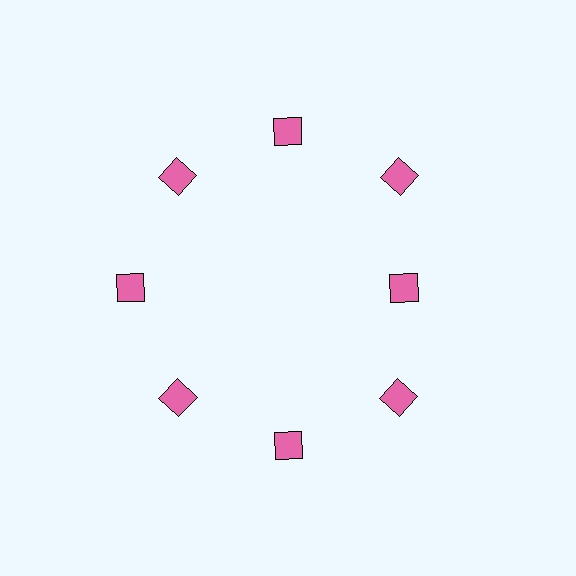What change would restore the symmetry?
The symmetry would be restored by moving it outward, back onto the ring so that all 8 diamonds sit at equal angles and equal distance from the center.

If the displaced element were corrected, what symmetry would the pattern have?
It would have 8-fold rotational symmetry — the pattern would map onto itself every 45 degrees.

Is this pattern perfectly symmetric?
No. The 8 pink diamonds are arranged in a ring, but one element near the 3 o'clock position is pulled inward toward the center, breaking the 8-fold rotational symmetry.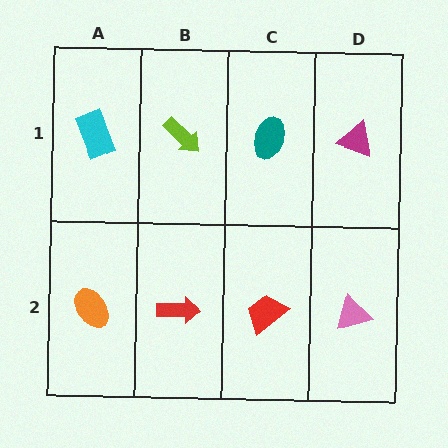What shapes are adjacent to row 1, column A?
An orange ellipse (row 2, column A), a lime arrow (row 1, column B).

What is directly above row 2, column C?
A teal ellipse.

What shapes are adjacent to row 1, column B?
A red arrow (row 2, column B), a cyan rectangle (row 1, column A), a teal ellipse (row 1, column C).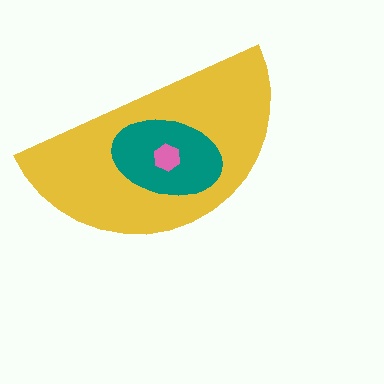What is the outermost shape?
The yellow semicircle.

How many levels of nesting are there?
3.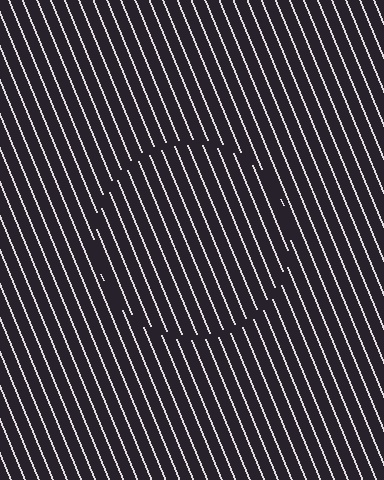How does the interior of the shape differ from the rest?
The interior of the shape contains the same grating, shifted by half a period — the contour is defined by the phase discontinuity where line-ends from the inner and outer gratings abut.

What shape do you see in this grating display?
An illusory circle. The interior of the shape contains the same grating, shifted by half a period — the contour is defined by the phase discontinuity where line-ends from the inner and outer gratings abut.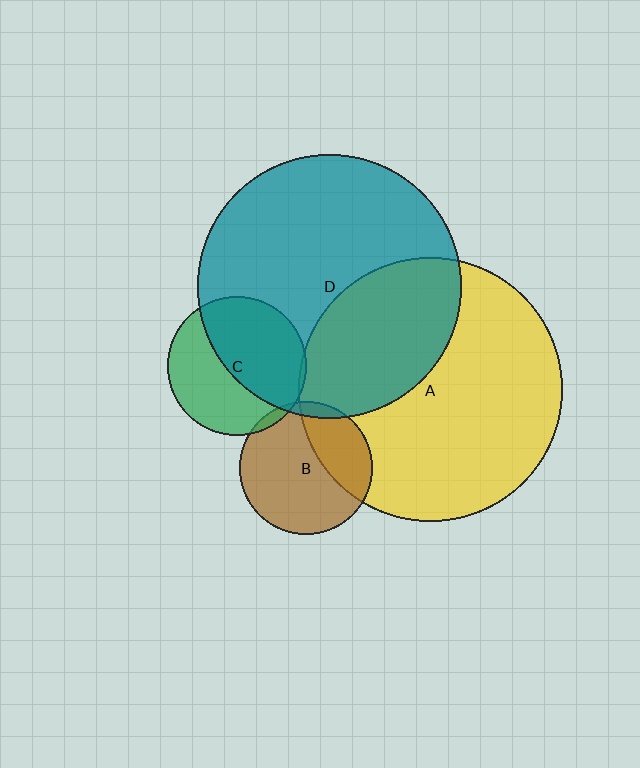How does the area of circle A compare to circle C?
Approximately 3.6 times.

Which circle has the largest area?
Circle A (yellow).